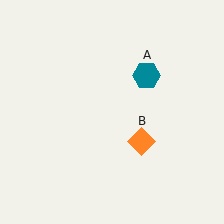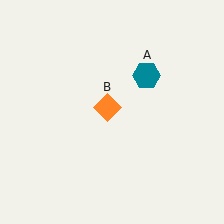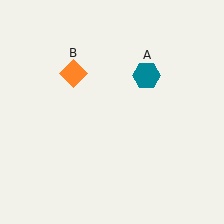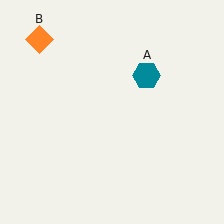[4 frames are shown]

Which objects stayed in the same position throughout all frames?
Teal hexagon (object A) remained stationary.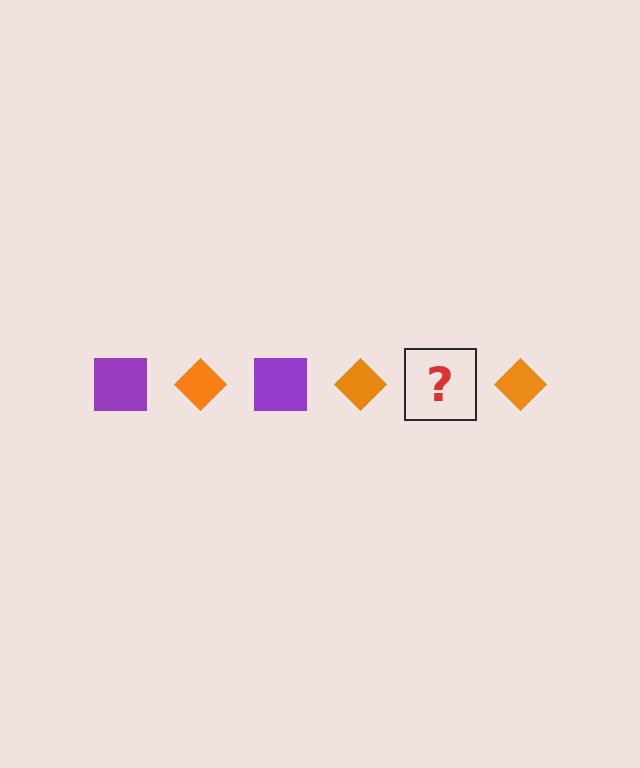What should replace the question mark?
The question mark should be replaced with a purple square.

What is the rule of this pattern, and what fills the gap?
The rule is that the pattern alternates between purple square and orange diamond. The gap should be filled with a purple square.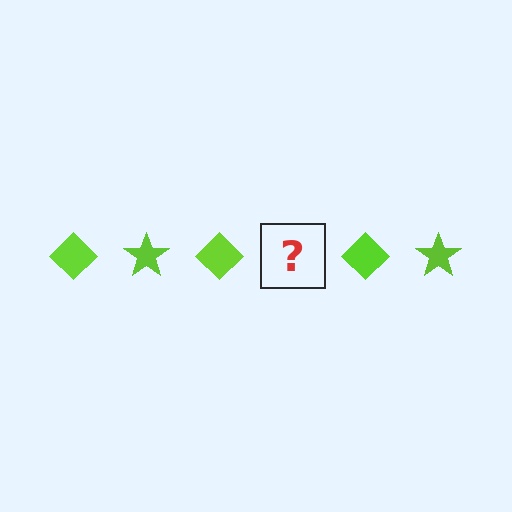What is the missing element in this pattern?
The missing element is a lime star.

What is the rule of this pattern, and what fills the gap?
The rule is that the pattern cycles through diamond, star shapes in lime. The gap should be filled with a lime star.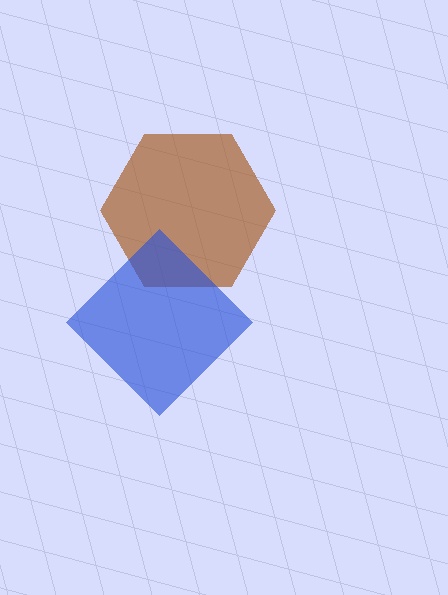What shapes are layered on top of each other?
The layered shapes are: a brown hexagon, a blue diamond.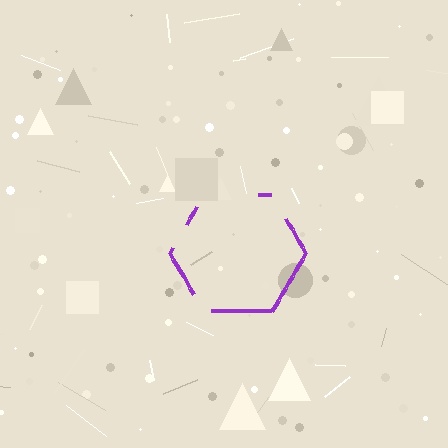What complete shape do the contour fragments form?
The contour fragments form a hexagon.